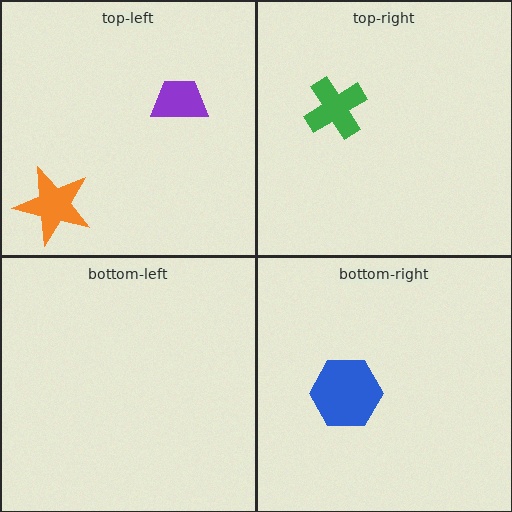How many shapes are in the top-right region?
1.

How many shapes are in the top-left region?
2.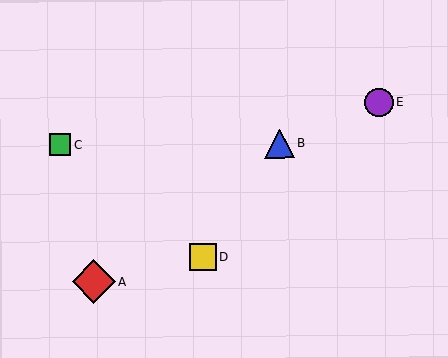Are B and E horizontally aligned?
No, B is at y≈143 and E is at y≈102.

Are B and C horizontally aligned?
Yes, both are at y≈143.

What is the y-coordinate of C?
Object C is at y≈145.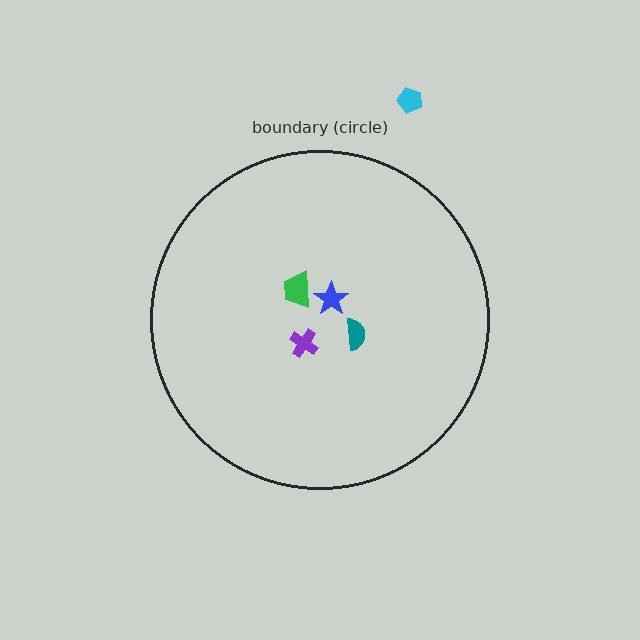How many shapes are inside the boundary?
4 inside, 1 outside.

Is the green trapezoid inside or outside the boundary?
Inside.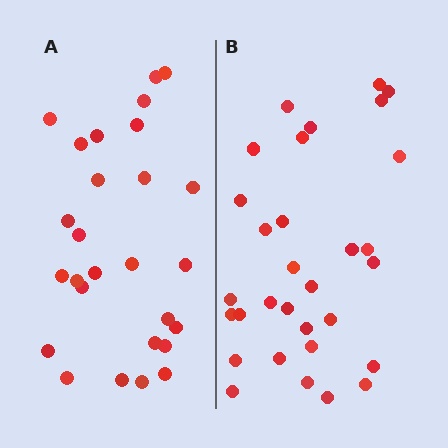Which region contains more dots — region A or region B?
Region B (the right region) has more dots.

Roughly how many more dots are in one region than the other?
Region B has about 4 more dots than region A.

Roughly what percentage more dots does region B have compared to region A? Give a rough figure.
About 15% more.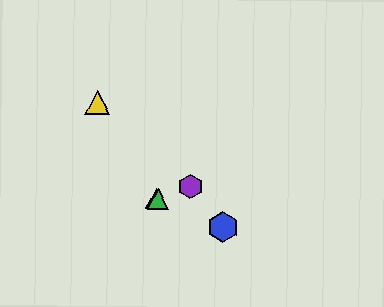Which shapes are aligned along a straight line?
The red triangle, the green triangle, the purple hexagon are aligned along a straight line.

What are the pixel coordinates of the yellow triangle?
The yellow triangle is at (97, 102).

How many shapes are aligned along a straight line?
3 shapes (the red triangle, the green triangle, the purple hexagon) are aligned along a straight line.